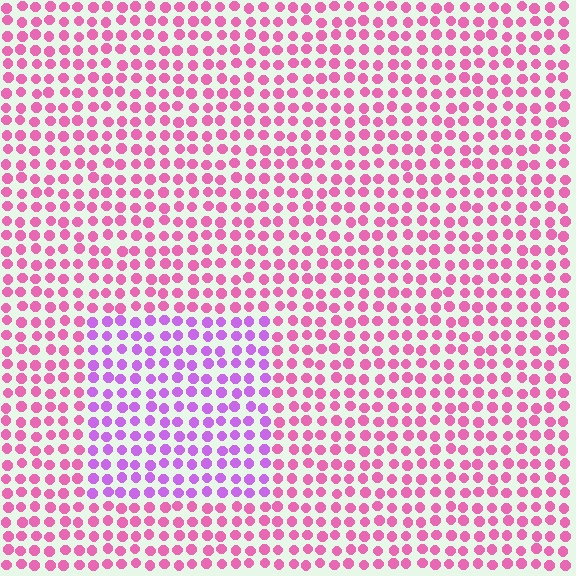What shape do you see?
I see a rectangle.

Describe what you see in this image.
The image is filled with small pink elements in a uniform arrangement. A rectangle-shaped region is visible where the elements are tinted to a slightly different hue, forming a subtle color boundary.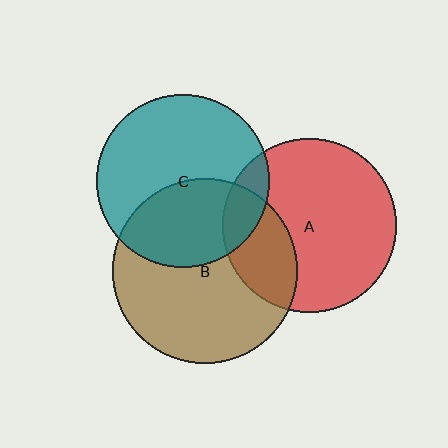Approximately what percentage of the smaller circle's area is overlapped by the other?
Approximately 25%.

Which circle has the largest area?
Circle B (brown).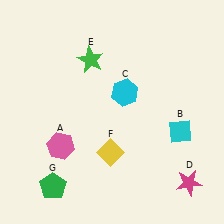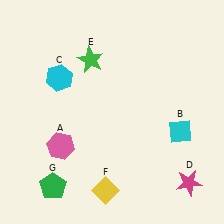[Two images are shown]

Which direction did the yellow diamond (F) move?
The yellow diamond (F) moved down.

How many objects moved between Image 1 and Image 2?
2 objects moved between the two images.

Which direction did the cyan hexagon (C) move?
The cyan hexagon (C) moved left.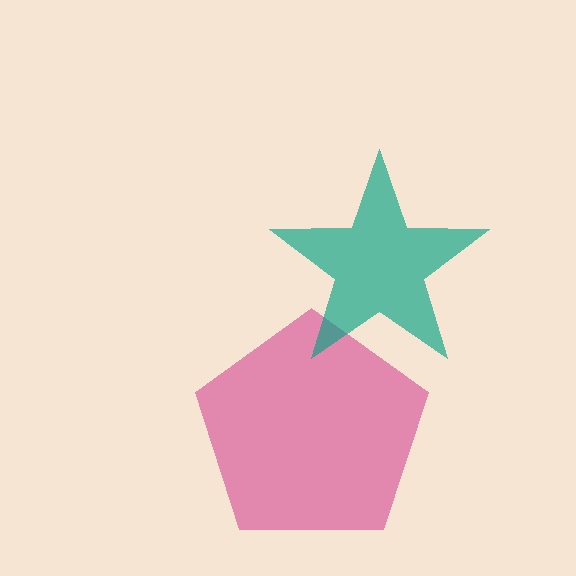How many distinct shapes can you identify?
There are 2 distinct shapes: a magenta pentagon, a teal star.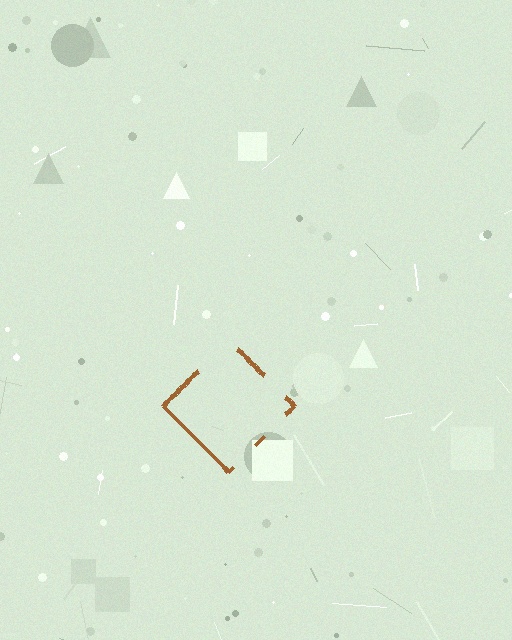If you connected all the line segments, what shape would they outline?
They would outline a diamond.